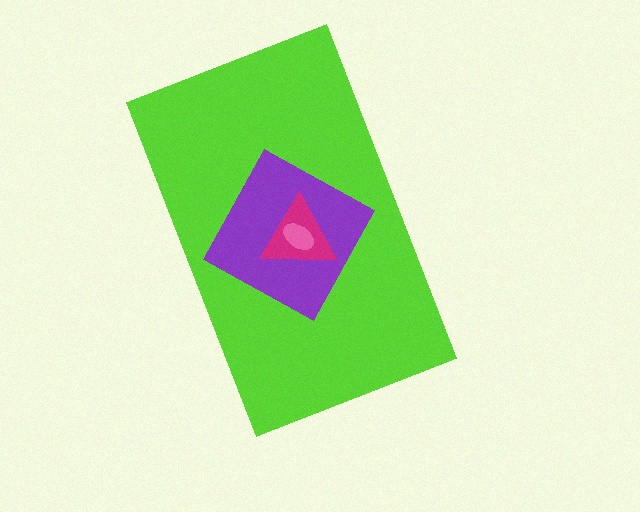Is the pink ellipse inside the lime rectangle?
Yes.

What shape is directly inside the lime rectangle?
The purple square.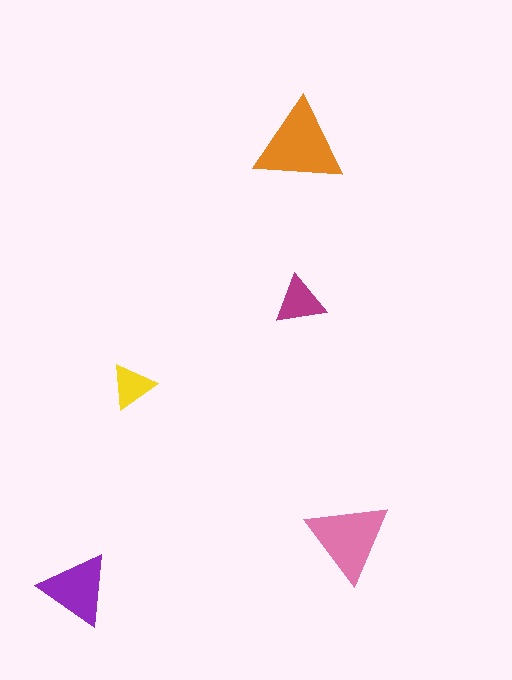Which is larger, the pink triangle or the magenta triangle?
The pink one.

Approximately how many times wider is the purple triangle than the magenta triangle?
About 1.5 times wider.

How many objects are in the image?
There are 5 objects in the image.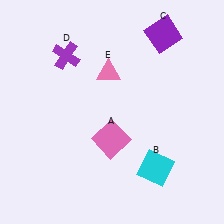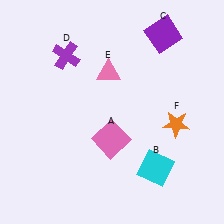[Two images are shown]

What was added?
An orange star (F) was added in Image 2.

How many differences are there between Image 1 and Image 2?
There is 1 difference between the two images.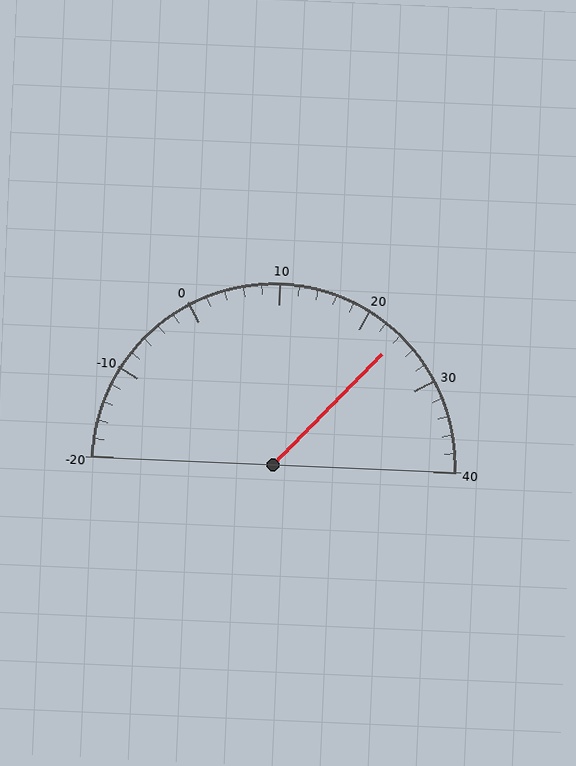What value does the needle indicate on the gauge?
The needle indicates approximately 24.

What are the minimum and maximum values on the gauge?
The gauge ranges from -20 to 40.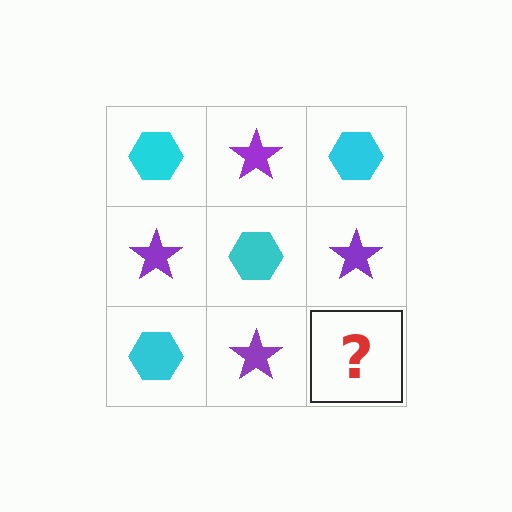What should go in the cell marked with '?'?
The missing cell should contain a cyan hexagon.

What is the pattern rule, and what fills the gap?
The rule is that it alternates cyan hexagon and purple star in a checkerboard pattern. The gap should be filled with a cyan hexagon.